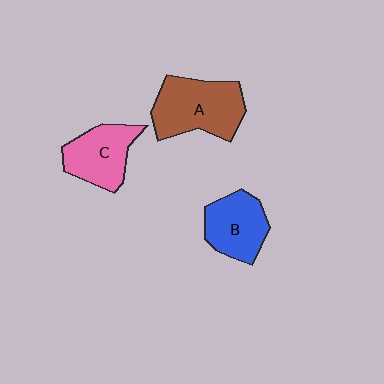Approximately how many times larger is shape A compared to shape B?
Approximately 1.4 times.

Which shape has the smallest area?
Shape B (blue).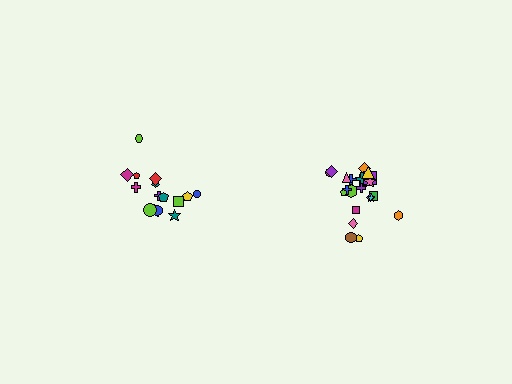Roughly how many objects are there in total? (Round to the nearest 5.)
Roughly 35 objects in total.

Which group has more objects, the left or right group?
The right group.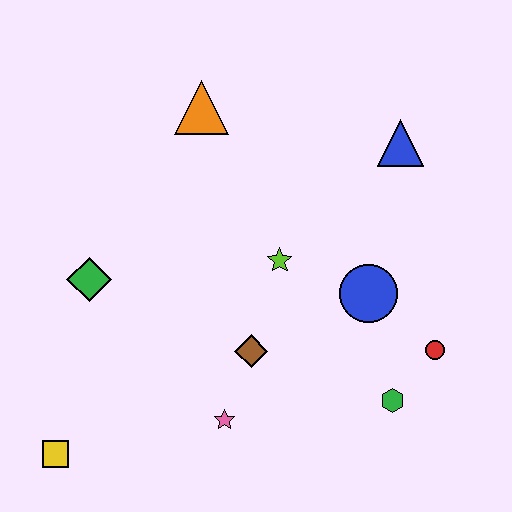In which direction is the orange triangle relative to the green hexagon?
The orange triangle is above the green hexagon.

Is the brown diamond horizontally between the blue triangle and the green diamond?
Yes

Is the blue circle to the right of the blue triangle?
No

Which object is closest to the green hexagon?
The red circle is closest to the green hexagon.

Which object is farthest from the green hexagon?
The orange triangle is farthest from the green hexagon.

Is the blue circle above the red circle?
Yes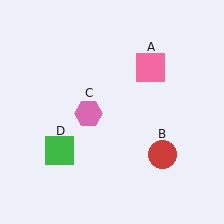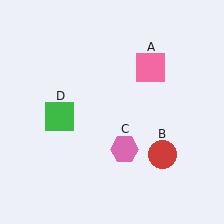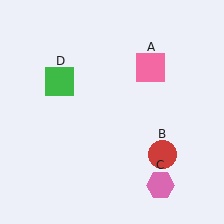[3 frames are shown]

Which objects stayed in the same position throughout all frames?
Pink square (object A) and red circle (object B) remained stationary.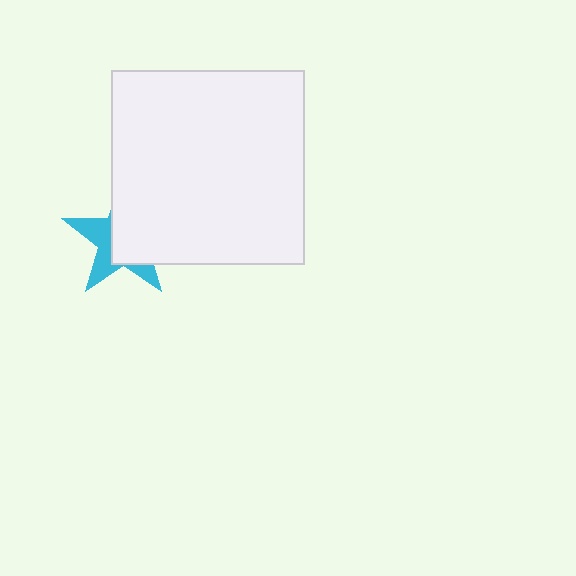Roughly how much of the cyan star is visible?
A small part of it is visible (roughly 41%).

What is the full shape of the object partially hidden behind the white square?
The partially hidden object is a cyan star.